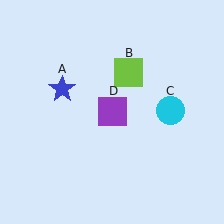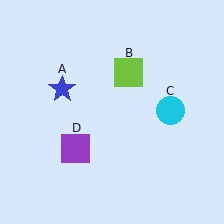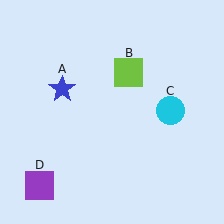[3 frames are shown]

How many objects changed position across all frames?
1 object changed position: purple square (object D).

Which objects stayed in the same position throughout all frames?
Blue star (object A) and lime square (object B) and cyan circle (object C) remained stationary.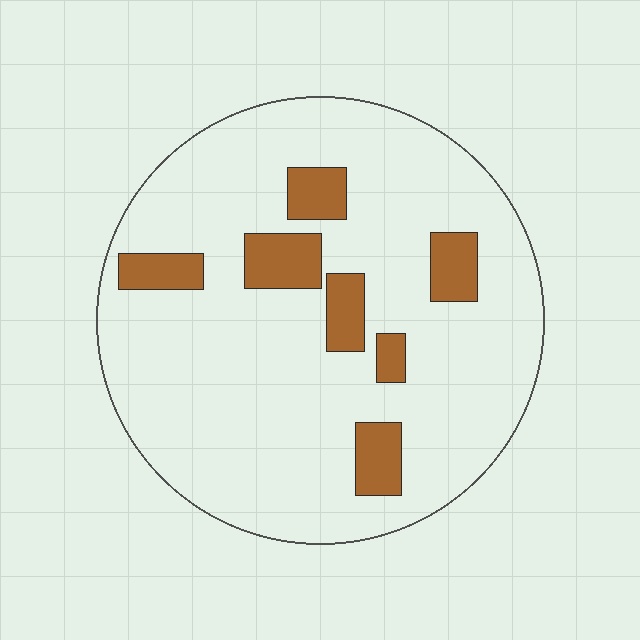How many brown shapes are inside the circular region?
7.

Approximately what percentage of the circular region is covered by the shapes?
Approximately 15%.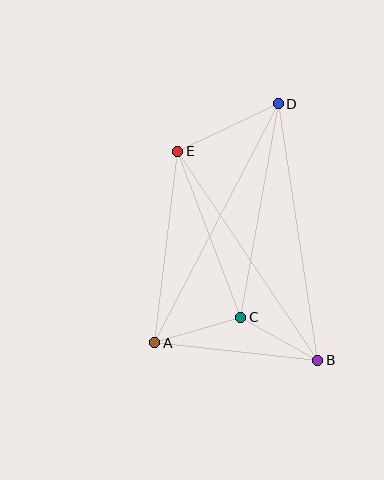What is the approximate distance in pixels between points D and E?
The distance between D and E is approximately 111 pixels.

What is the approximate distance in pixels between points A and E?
The distance between A and E is approximately 193 pixels.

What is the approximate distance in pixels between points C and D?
The distance between C and D is approximately 217 pixels.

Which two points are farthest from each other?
Points A and D are farthest from each other.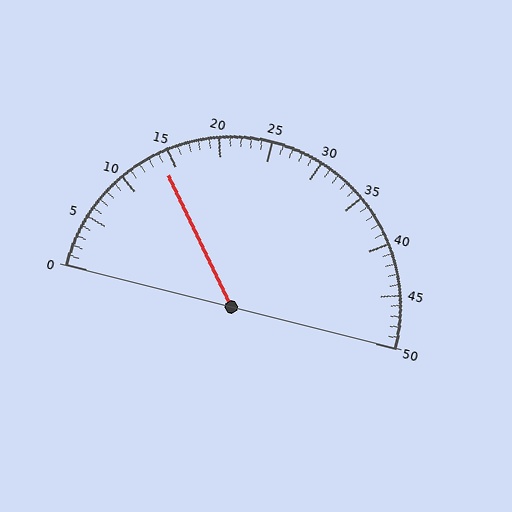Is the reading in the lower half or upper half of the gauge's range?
The reading is in the lower half of the range (0 to 50).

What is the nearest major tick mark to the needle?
The nearest major tick mark is 15.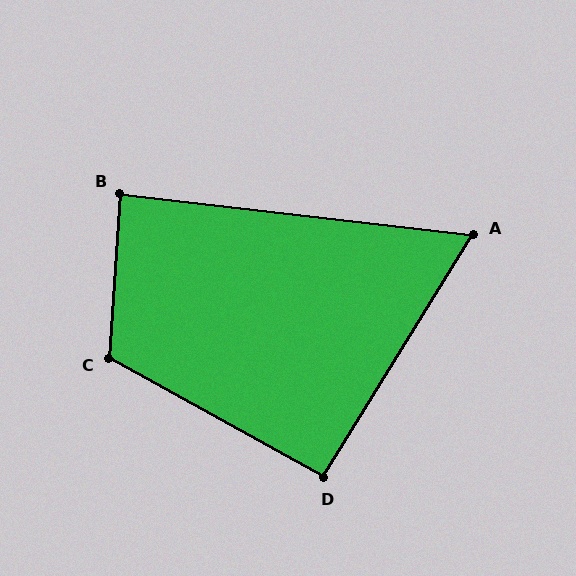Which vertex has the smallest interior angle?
A, at approximately 65 degrees.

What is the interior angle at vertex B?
Approximately 87 degrees (approximately right).